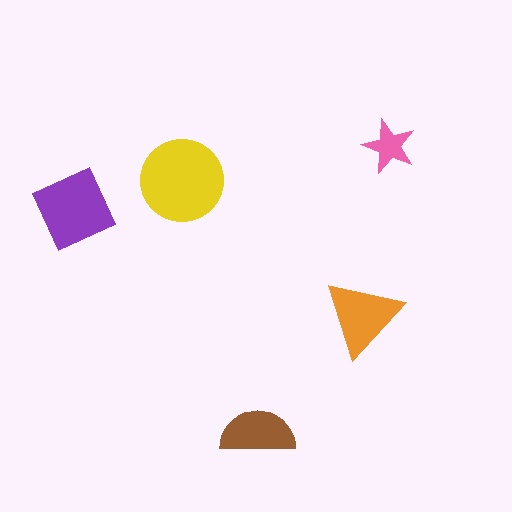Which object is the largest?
The yellow circle.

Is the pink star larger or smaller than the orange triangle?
Smaller.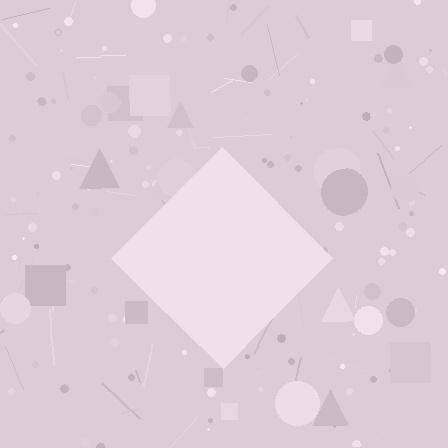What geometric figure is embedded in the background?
A diamond is embedded in the background.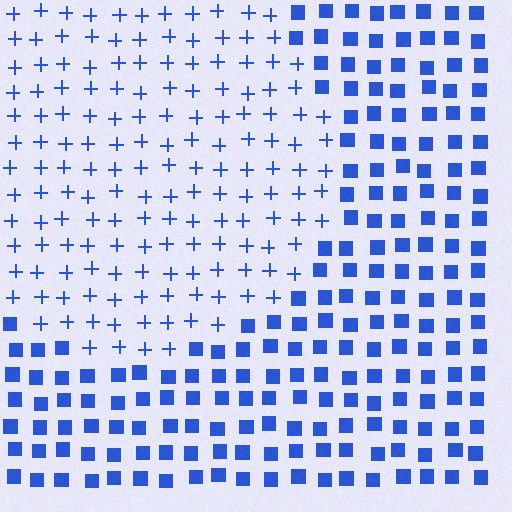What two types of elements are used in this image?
The image uses plus signs inside the circle region and squares outside it.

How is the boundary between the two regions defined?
The boundary is defined by a change in element shape: plus signs inside vs. squares outside. All elements share the same color and spacing.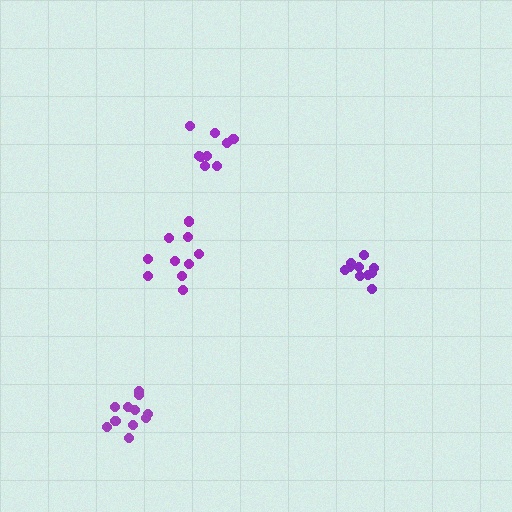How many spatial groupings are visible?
There are 4 spatial groupings.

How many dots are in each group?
Group 1: 10 dots, Group 2: 9 dots, Group 3: 11 dots, Group 4: 10 dots (40 total).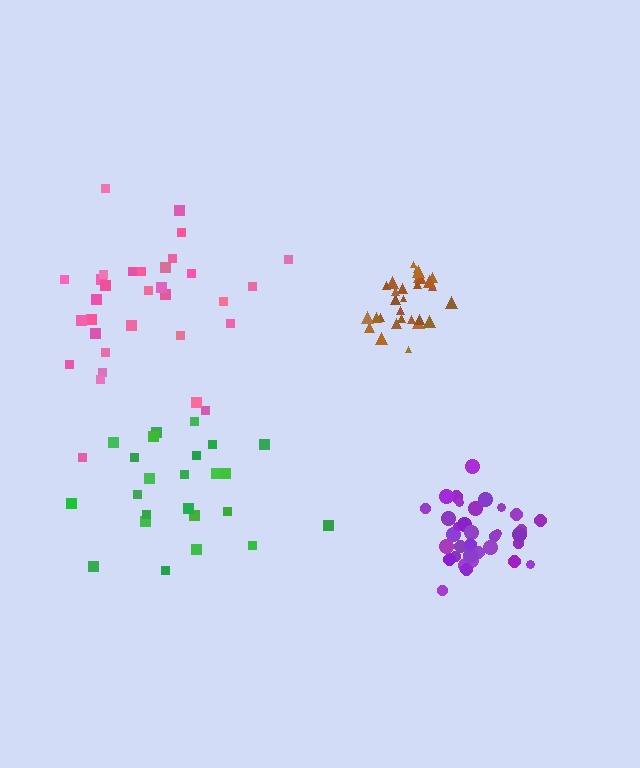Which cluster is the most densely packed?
Brown.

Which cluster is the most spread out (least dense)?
Green.